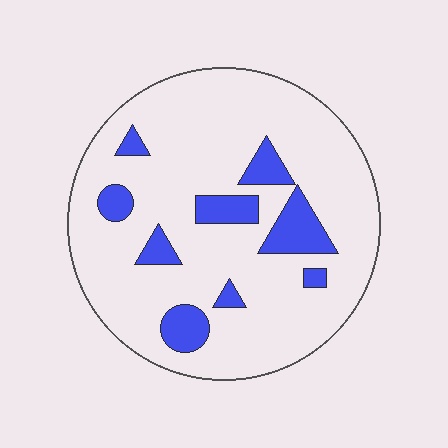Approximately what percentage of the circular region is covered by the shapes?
Approximately 15%.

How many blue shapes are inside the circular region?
9.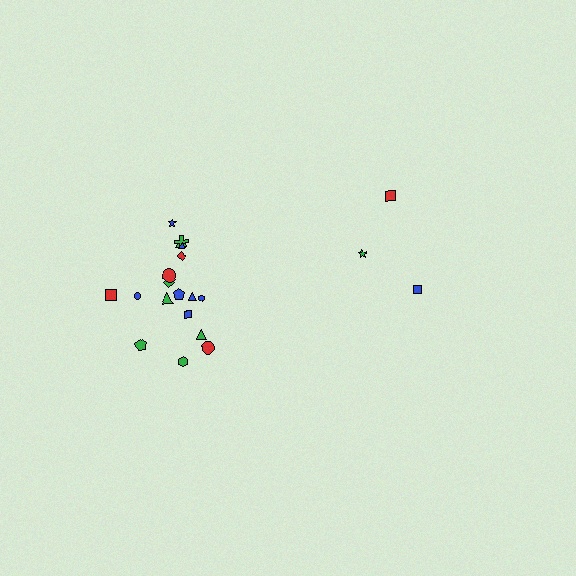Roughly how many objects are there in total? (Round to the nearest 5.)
Roughly 20 objects in total.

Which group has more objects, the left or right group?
The left group.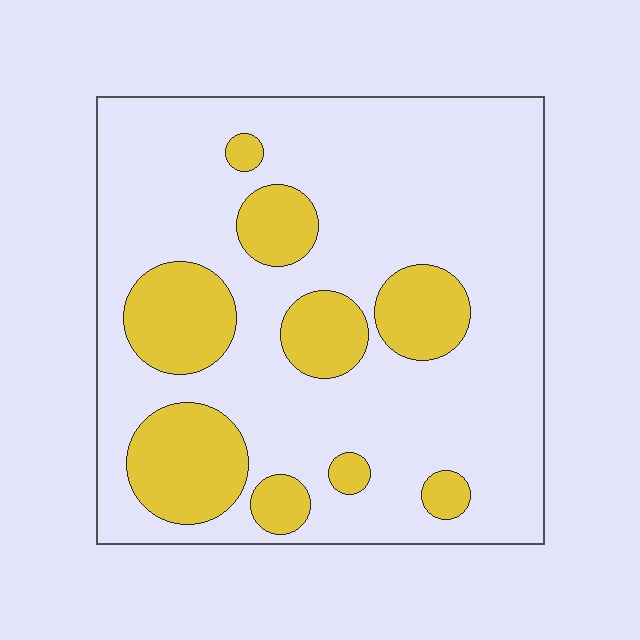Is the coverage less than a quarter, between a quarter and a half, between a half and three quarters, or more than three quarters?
Less than a quarter.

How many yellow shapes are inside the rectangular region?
9.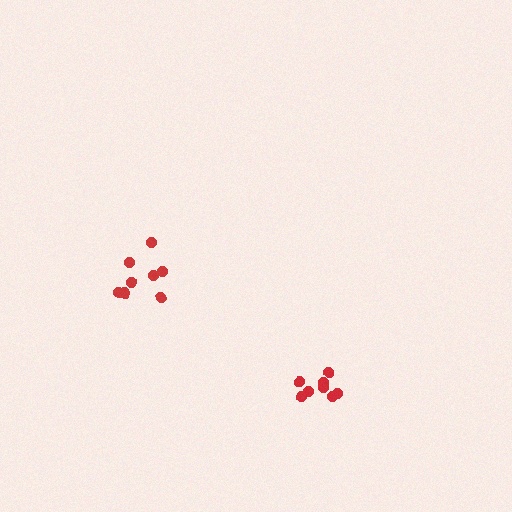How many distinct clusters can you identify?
There are 2 distinct clusters.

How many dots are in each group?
Group 1: 8 dots, Group 2: 8 dots (16 total).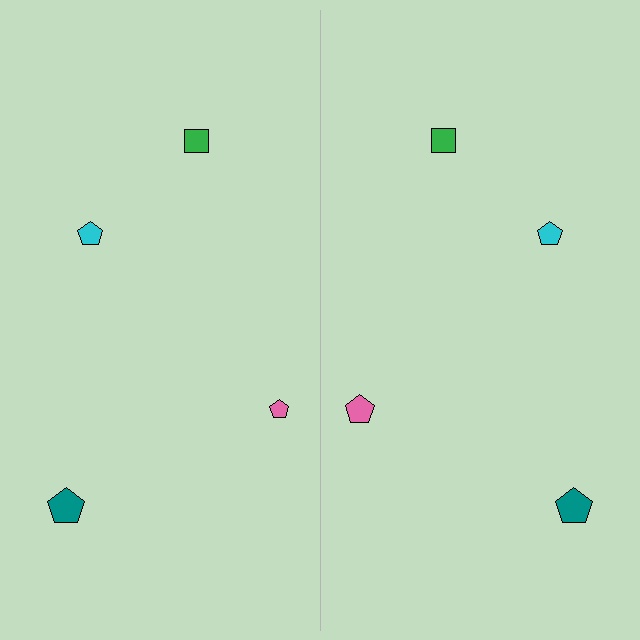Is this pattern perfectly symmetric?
No, the pattern is not perfectly symmetric. The pink pentagon on the right side has a different size than its mirror counterpart.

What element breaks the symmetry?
The pink pentagon on the right side has a different size than its mirror counterpart.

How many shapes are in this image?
There are 8 shapes in this image.